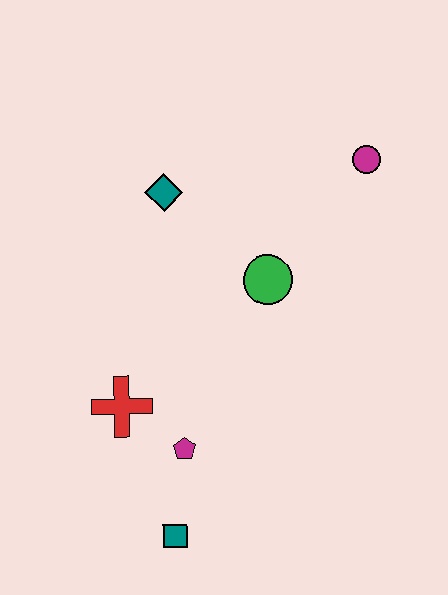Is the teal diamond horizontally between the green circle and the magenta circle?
No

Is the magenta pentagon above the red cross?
No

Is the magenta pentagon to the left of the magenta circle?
Yes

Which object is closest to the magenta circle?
The green circle is closest to the magenta circle.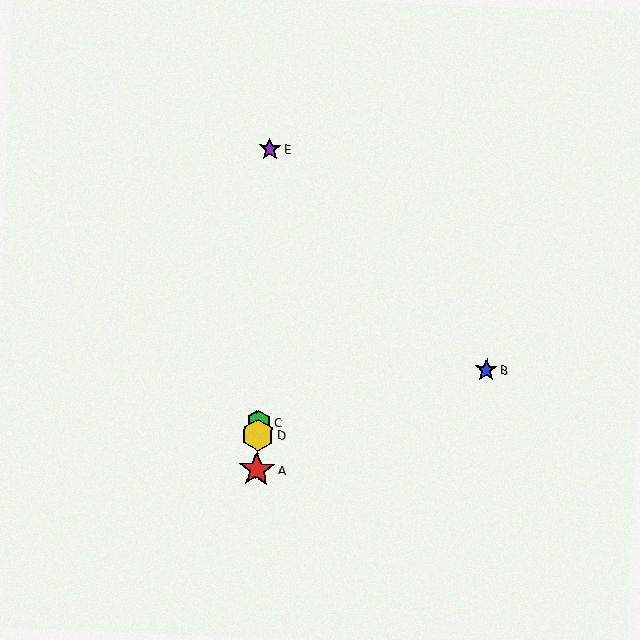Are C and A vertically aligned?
Yes, both are at x≈259.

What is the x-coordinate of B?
Object B is at x≈486.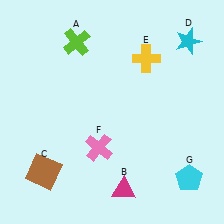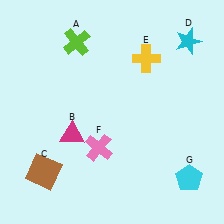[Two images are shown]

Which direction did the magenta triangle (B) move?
The magenta triangle (B) moved up.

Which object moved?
The magenta triangle (B) moved up.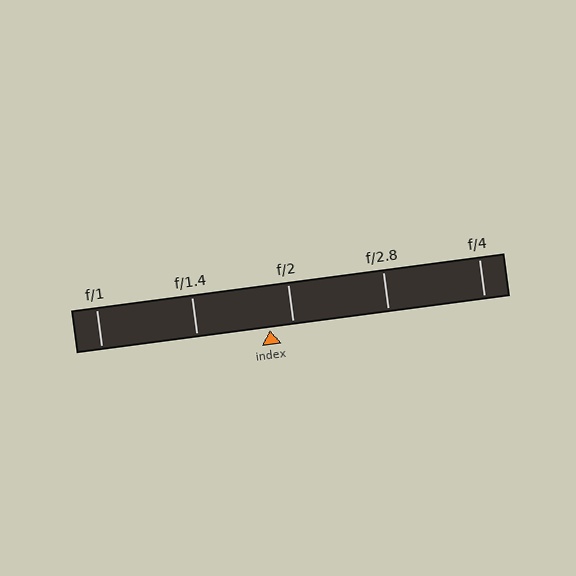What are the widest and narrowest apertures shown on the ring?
The widest aperture shown is f/1 and the narrowest is f/4.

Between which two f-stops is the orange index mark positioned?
The index mark is between f/1.4 and f/2.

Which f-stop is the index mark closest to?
The index mark is closest to f/2.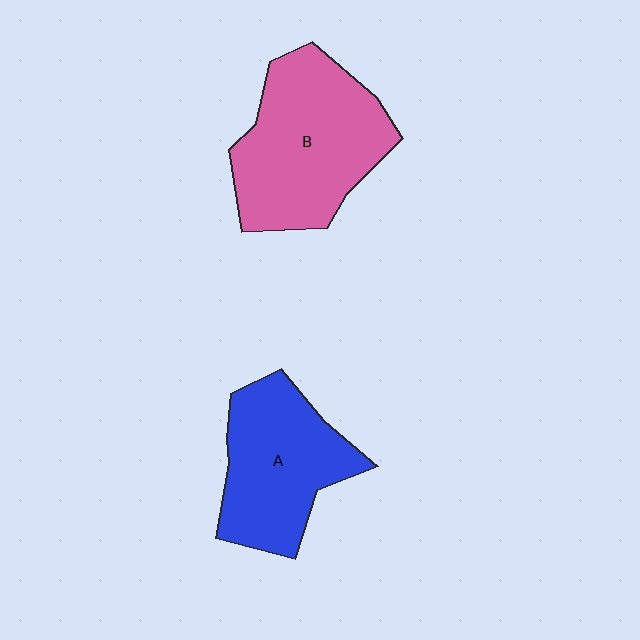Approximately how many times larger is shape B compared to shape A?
Approximately 1.2 times.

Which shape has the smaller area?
Shape A (blue).